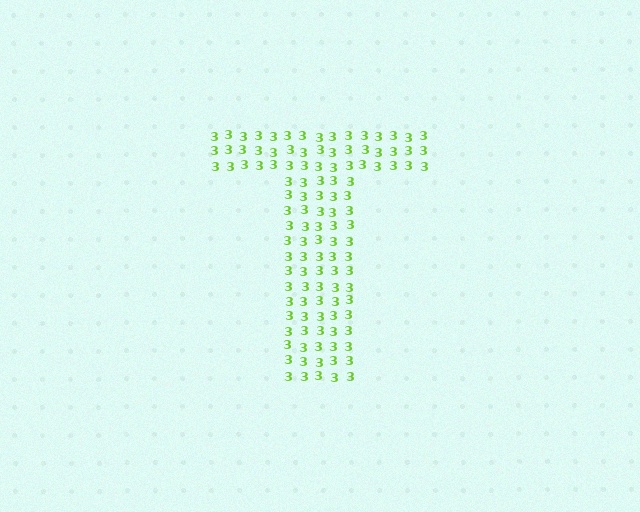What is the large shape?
The large shape is the letter T.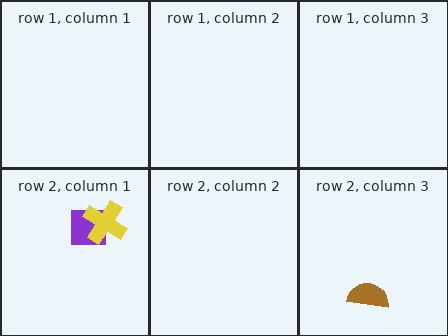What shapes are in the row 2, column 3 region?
The brown semicircle.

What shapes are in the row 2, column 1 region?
The purple square, the yellow cross.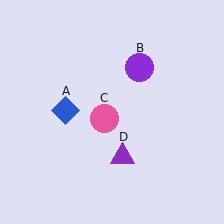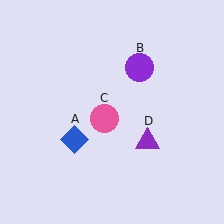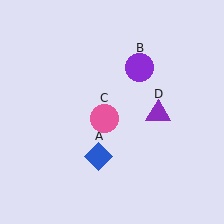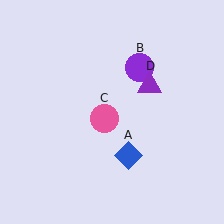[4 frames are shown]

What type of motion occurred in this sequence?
The blue diamond (object A), purple triangle (object D) rotated counterclockwise around the center of the scene.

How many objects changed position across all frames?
2 objects changed position: blue diamond (object A), purple triangle (object D).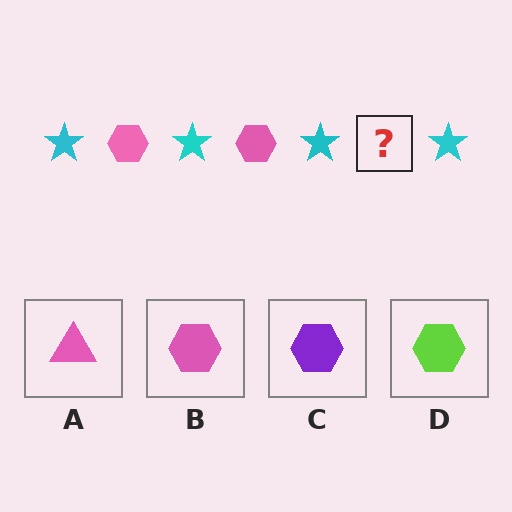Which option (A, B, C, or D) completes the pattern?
B.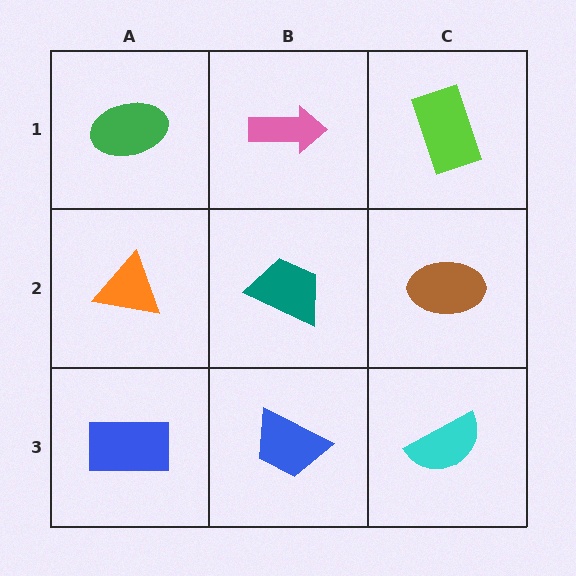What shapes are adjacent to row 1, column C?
A brown ellipse (row 2, column C), a pink arrow (row 1, column B).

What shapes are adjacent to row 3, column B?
A teal trapezoid (row 2, column B), a blue rectangle (row 3, column A), a cyan semicircle (row 3, column C).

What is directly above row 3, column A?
An orange triangle.